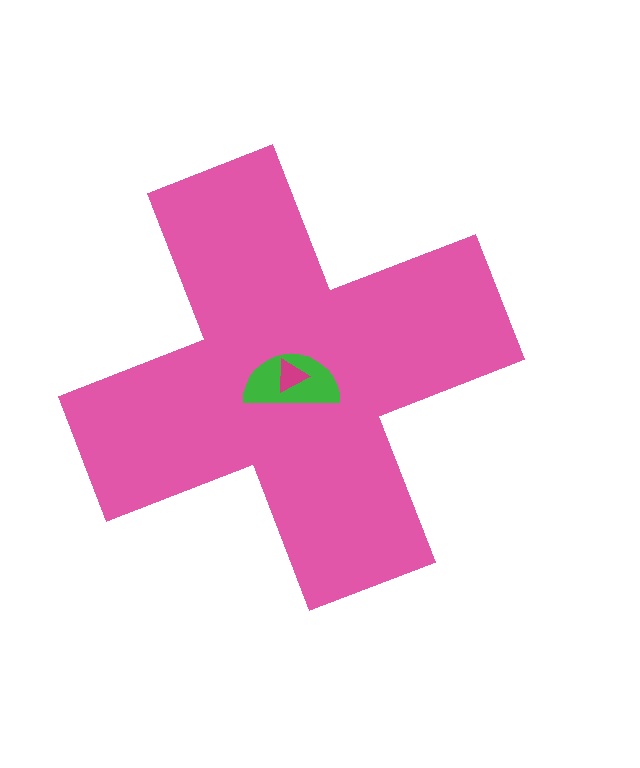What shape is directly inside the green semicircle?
The magenta triangle.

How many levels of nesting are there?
3.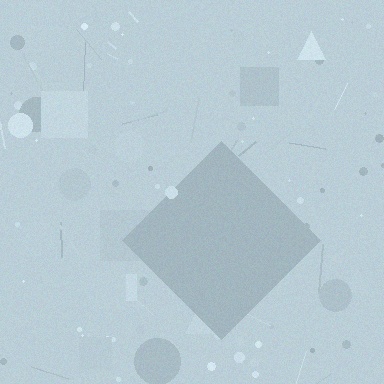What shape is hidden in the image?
A diamond is hidden in the image.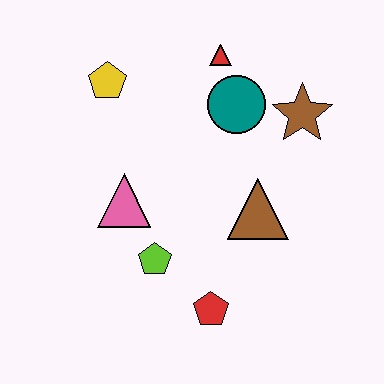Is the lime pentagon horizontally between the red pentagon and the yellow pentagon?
Yes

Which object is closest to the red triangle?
The teal circle is closest to the red triangle.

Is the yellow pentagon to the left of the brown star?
Yes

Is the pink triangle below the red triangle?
Yes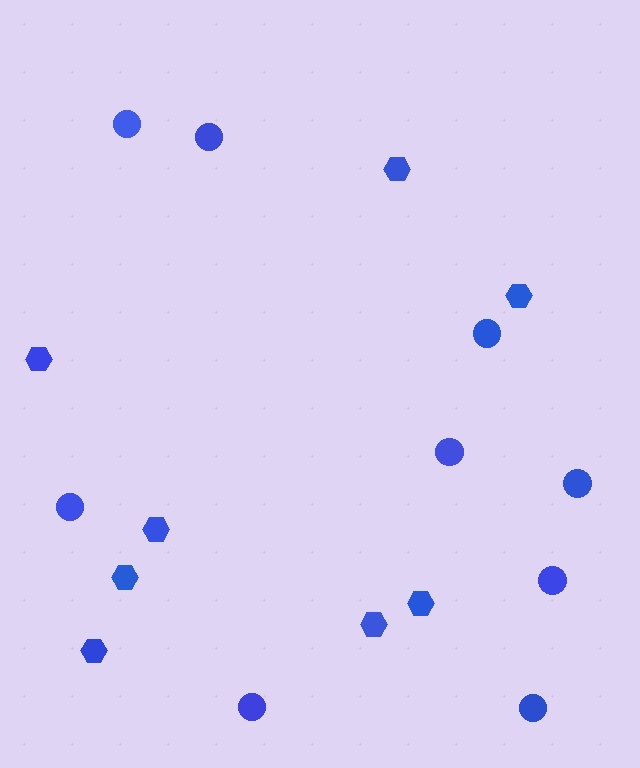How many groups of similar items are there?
There are 2 groups: one group of hexagons (8) and one group of circles (9).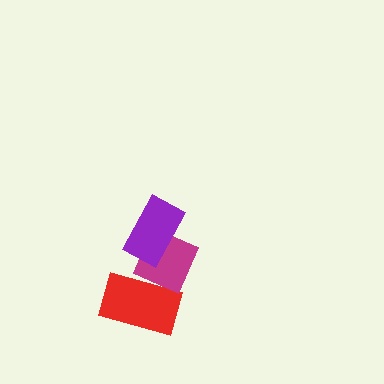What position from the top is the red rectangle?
The red rectangle is 3rd from the top.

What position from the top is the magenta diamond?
The magenta diamond is 2nd from the top.